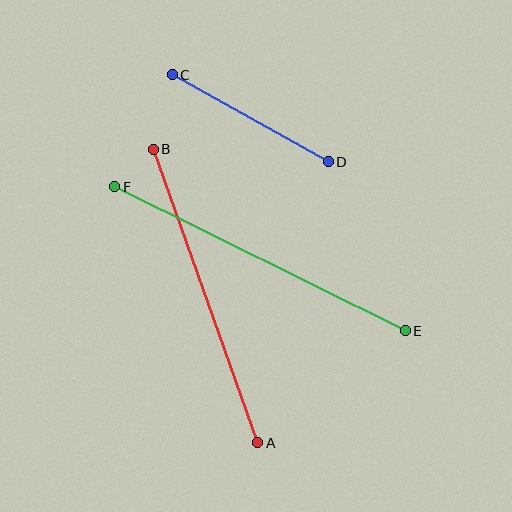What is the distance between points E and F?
The distance is approximately 324 pixels.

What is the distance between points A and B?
The distance is approximately 311 pixels.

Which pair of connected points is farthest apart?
Points E and F are farthest apart.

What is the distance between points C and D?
The distance is approximately 178 pixels.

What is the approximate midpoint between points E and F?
The midpoint is at approximately (260, 259) pixels.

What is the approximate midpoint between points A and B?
The midpoint is at approximately (205, 296) pixels.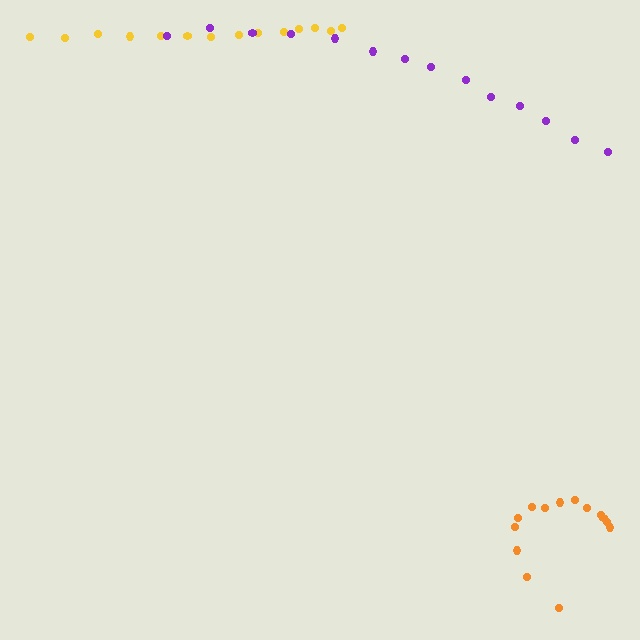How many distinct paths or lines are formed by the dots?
There are 3 distinct paths.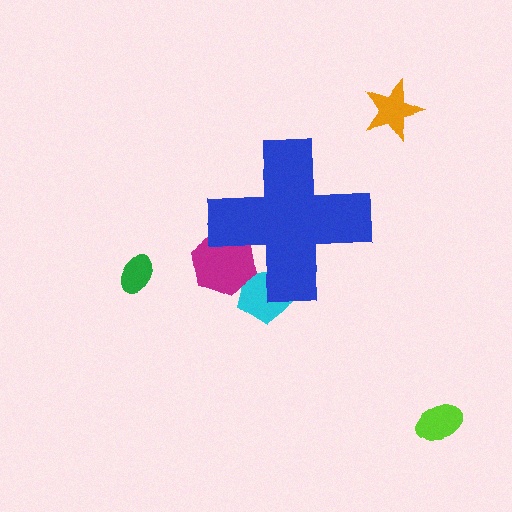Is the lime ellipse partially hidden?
No, the lime ellipse is fully visible.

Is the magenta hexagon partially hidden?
Yes, the magenta hexagon is partially hidden behind the blue cross.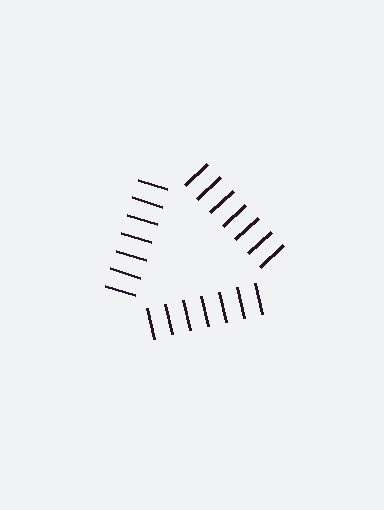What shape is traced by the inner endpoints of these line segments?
An illusory triangle — the line segments terminate on its edges but no continuous stroke is drawn.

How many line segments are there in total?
21 — 7 along each of the 3 edges.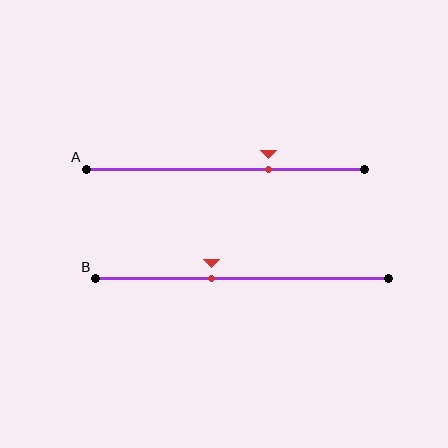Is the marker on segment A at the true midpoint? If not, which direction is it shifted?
No, the marker on segment A is shifted to the right by about 15% of the segment length.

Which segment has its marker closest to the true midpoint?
Segment B has its marker closest to the true midpoint.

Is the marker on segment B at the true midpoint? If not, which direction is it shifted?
No, the marker on segment B is shifted to the left by about 10% of the segment length.